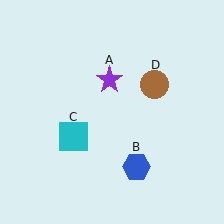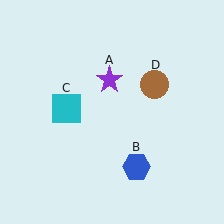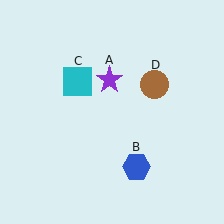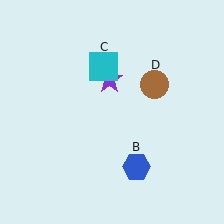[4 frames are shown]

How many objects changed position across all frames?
1 object changed position: cyan square (object C).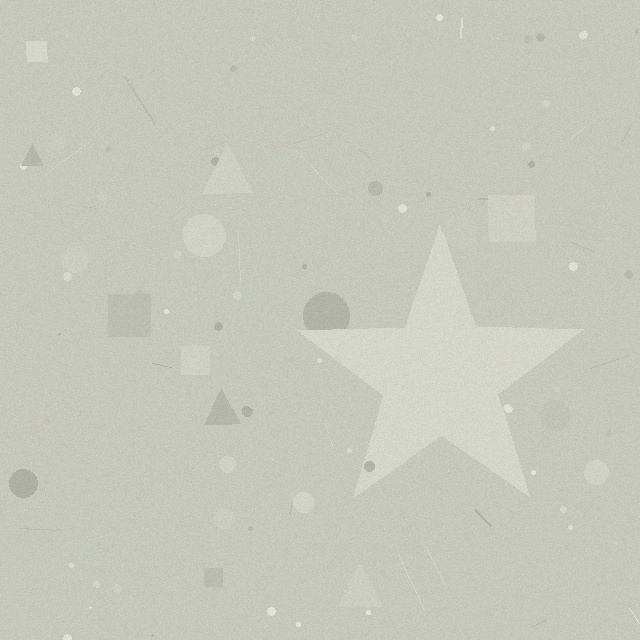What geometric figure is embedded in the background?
A star is embedded in the background.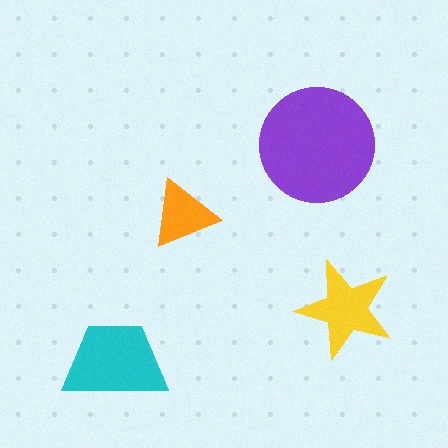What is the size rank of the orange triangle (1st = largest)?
4th.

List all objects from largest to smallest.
The purple circle, the cyan trapezoid, the yellow star, the orange triangle.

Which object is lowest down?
The cyan trapezoid is bottommost.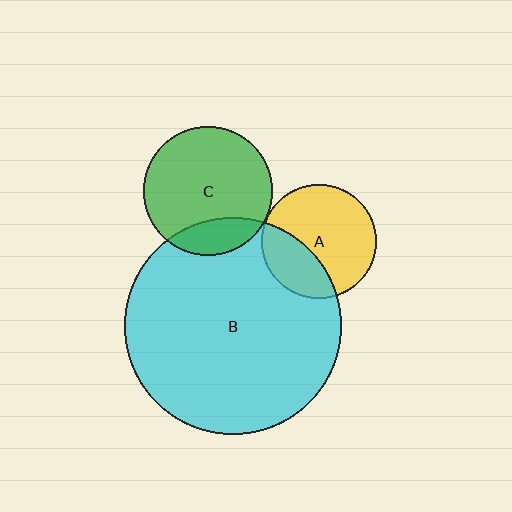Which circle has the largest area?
Circle B (cyan).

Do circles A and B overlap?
Yes.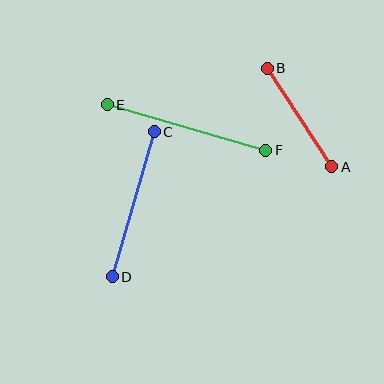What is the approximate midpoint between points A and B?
The midpoint is at approximately (300, 118) pixels.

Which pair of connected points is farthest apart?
Points E and F are farthest apart.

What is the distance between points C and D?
The distance is approximately 151 pixels.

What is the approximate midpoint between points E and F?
The midpoint is at approximately (186, 127) pixels.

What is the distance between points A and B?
The distance is approximately 118 pixels.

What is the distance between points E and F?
The distance is approximately 165 pixels.